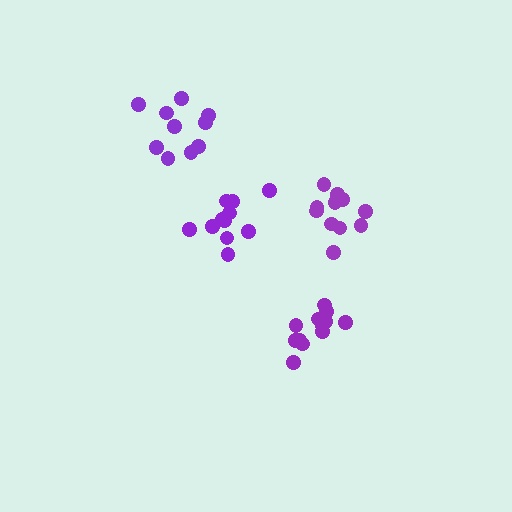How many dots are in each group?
Group 1: 12 dots, Group 2: 10 dots, Group 3: 11 dots, Group 4: 12 dots (45 total).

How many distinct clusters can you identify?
There are 4 distinct clusters.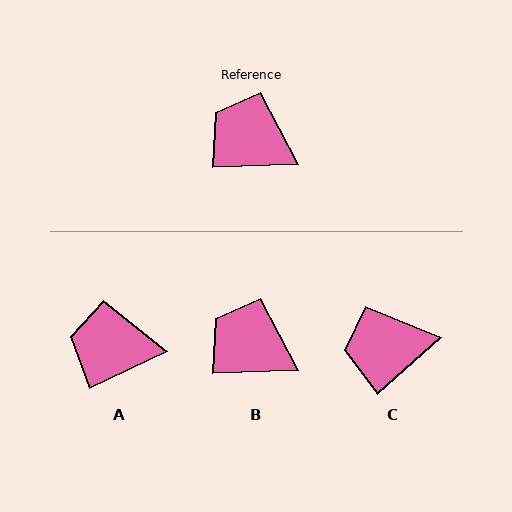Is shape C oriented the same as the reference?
No, it is off by about 40 degrees.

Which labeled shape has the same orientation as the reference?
B.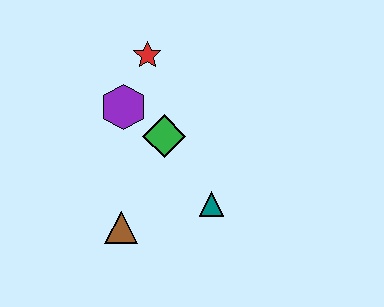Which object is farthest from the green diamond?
The brown triangle is farthest from the green diamond.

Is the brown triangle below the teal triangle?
Yes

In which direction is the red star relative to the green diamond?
The red star is above the green diamond.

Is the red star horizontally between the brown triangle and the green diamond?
Yes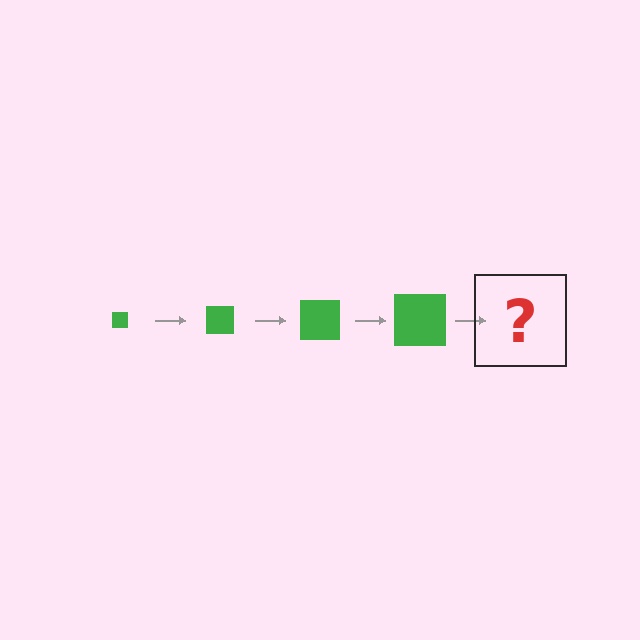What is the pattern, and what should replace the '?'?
The pattern is that the square gets progressively larger each step. The '?' should be a green square, larger than the previous one.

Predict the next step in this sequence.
The next step is a green square, larger than the previous one.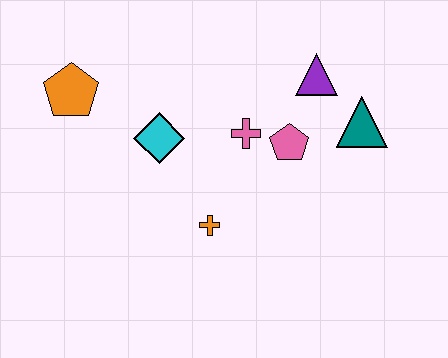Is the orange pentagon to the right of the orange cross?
No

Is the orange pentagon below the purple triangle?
Yes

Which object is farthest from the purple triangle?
The orange pentagon is farthest from the purple triangle.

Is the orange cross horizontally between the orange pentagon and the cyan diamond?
No